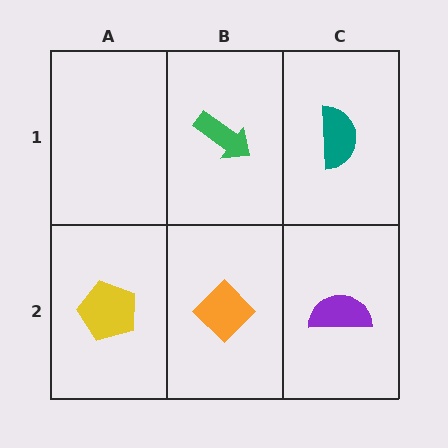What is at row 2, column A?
A yellow pentagon.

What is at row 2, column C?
A purple semicircle.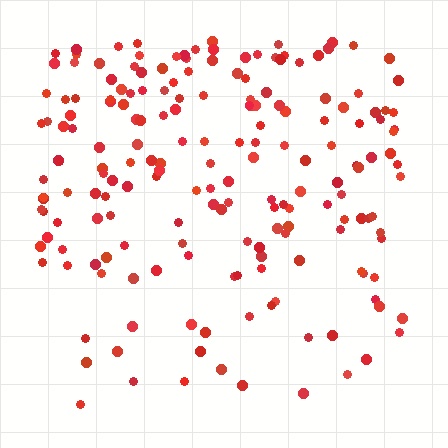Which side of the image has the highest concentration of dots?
The top.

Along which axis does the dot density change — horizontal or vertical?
Vertical.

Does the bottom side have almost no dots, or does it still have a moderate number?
Still a moderate number, just noticeably fewer than the top.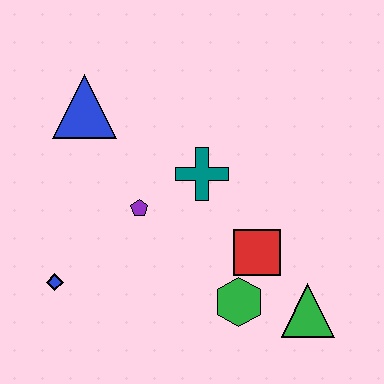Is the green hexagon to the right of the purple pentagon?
Yes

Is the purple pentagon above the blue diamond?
Yes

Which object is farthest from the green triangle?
The blue triangle is farthest from the green triangle.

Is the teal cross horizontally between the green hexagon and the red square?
No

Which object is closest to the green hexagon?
The red square is closest to the green hexagon.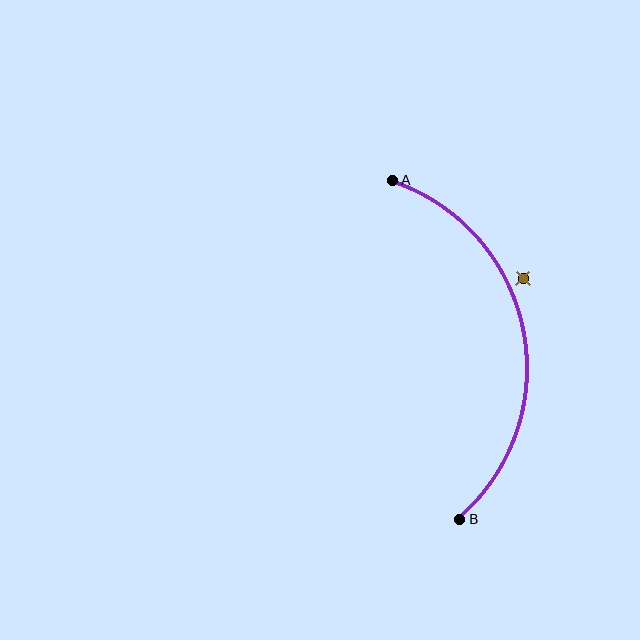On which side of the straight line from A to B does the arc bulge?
The arc bulges to the right of the straight line connecting A and B.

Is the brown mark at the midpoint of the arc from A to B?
No — the brown mark does not lie on the arc at all. It sits slightly outside the curve.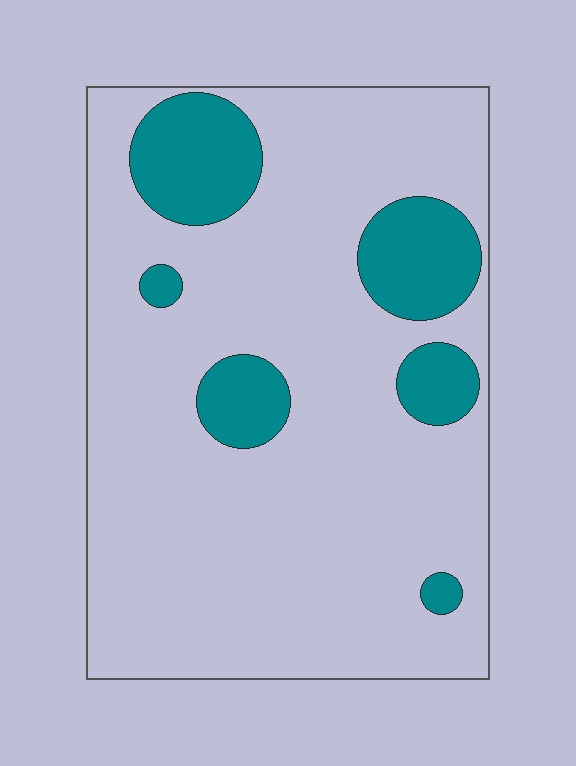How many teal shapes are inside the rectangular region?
6.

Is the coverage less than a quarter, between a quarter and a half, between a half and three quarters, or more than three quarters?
Less than a quarter.